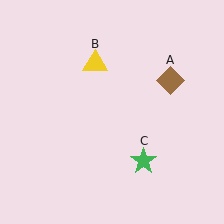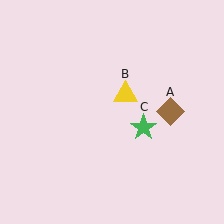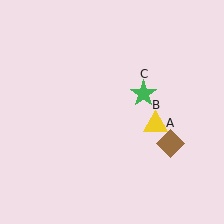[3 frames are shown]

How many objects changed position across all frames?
3 objects changed position: brown diamond (object A), yellow triangle (object B), green star (object C).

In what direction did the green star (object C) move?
The green star (object C) moved up.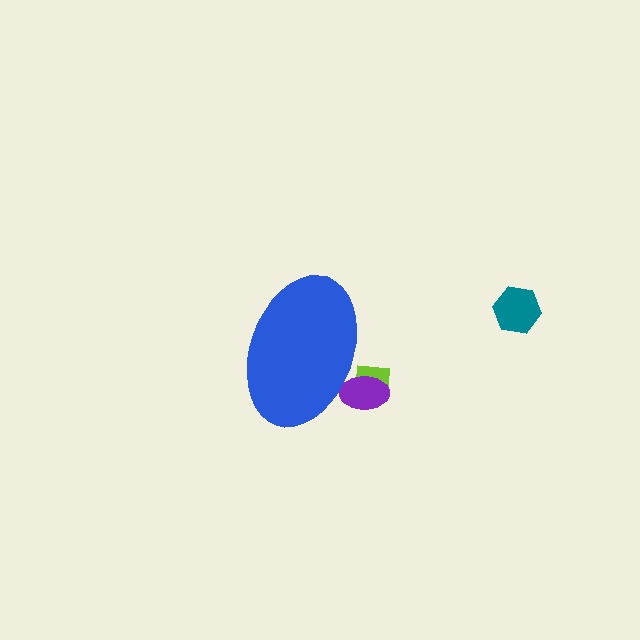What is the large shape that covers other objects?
A blue ellipse.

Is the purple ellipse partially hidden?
Yes, the purple ellipse is partially hidden behind the blue ellipse.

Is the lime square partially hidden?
Yes, the lime square is partially hidden behind the blue ellipse.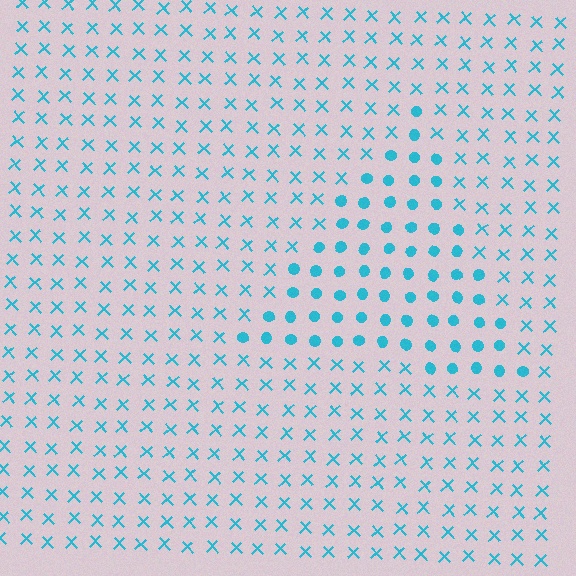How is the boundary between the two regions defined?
The boundary is defined by a change in element shape: circles inside vs. X marks outside. All elements share the same color and spacing.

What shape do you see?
I see a triangle.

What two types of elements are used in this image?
The image uses circles inside the triangle region and X marks outside it.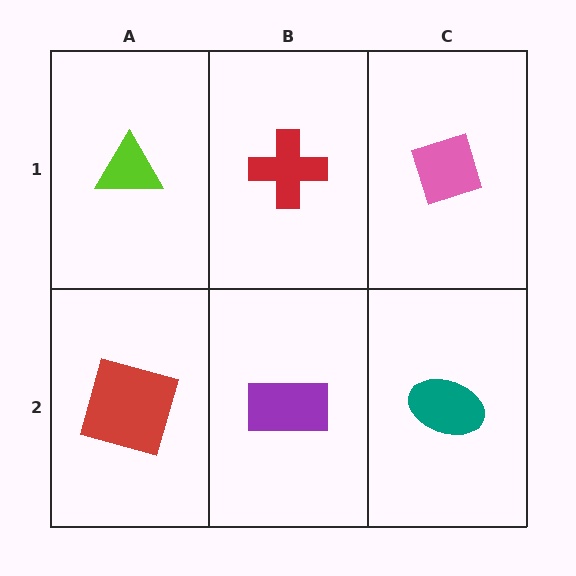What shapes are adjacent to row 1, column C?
A teal ellipse (row 2, column C), a red cross (row 1, column B).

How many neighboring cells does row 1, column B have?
3.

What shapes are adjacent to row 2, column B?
A red cross (row 1, column B), a red square (row 2, column A), a teal ellipse (row 2, column C).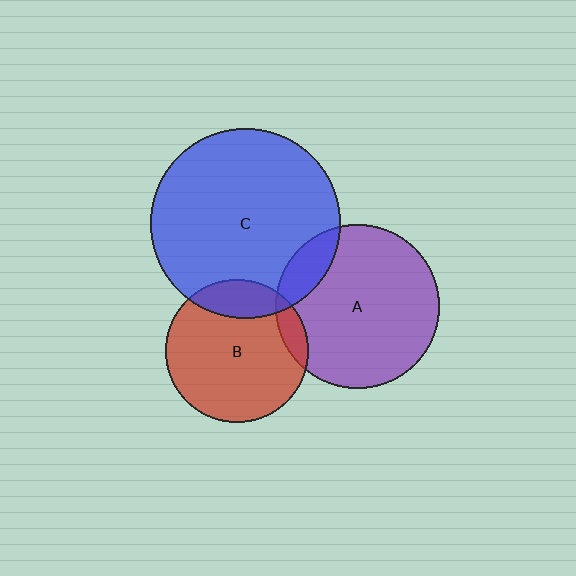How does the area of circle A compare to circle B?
Approximately 1.3 times.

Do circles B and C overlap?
Yes.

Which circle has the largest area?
Circle C (blue).